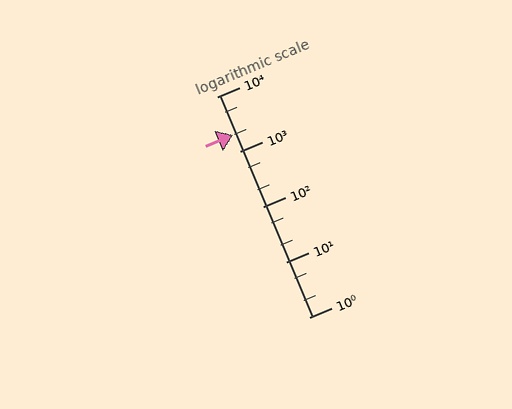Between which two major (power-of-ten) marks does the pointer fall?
The pointer is between 1000 and 10000.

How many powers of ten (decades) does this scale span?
The scale spans 4 decades, from 1 to 10000.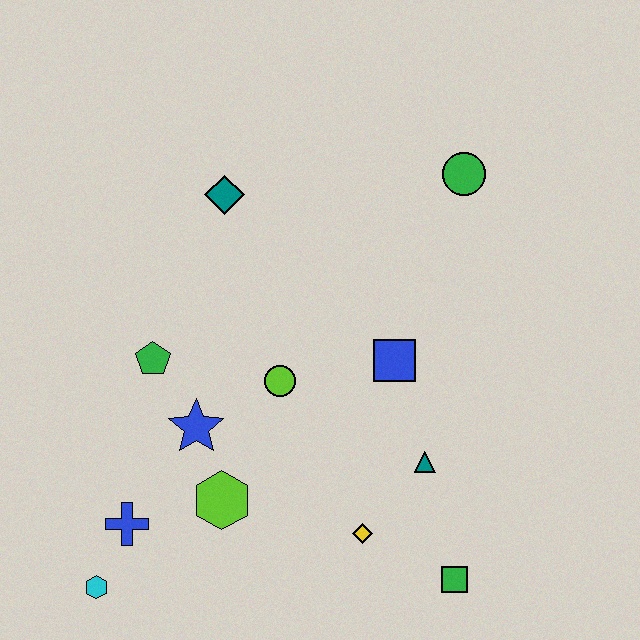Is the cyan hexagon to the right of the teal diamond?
No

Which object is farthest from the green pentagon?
The green square is farthest from the green pentagon.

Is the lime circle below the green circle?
Yes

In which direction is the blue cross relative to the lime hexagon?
The blue cross is to the left of the lime hexagon.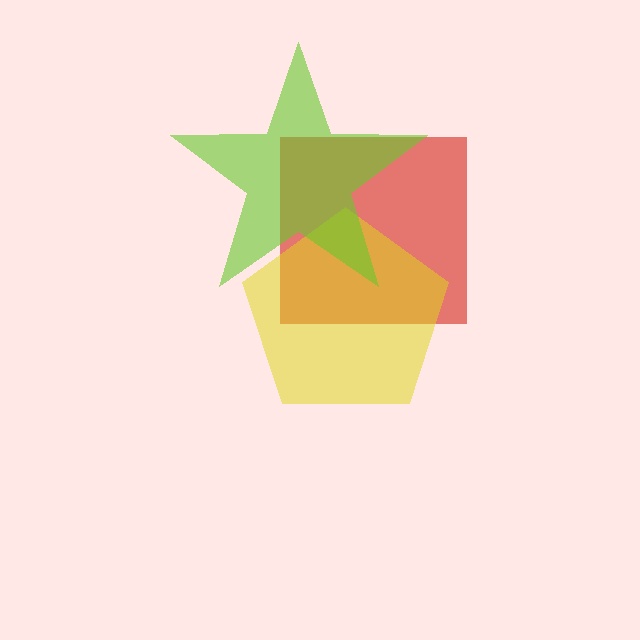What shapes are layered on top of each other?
The layered shapes are: a red square, a yellow pentagon, a lime star.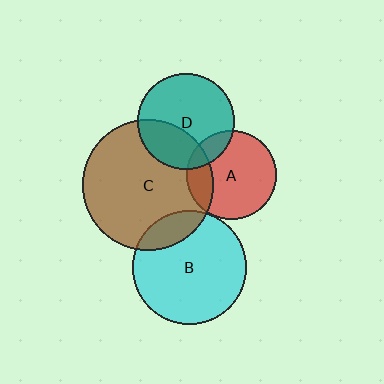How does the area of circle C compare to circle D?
Approximately 1.8 times.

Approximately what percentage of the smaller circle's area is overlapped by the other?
Approximately 20%.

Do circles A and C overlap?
Yes.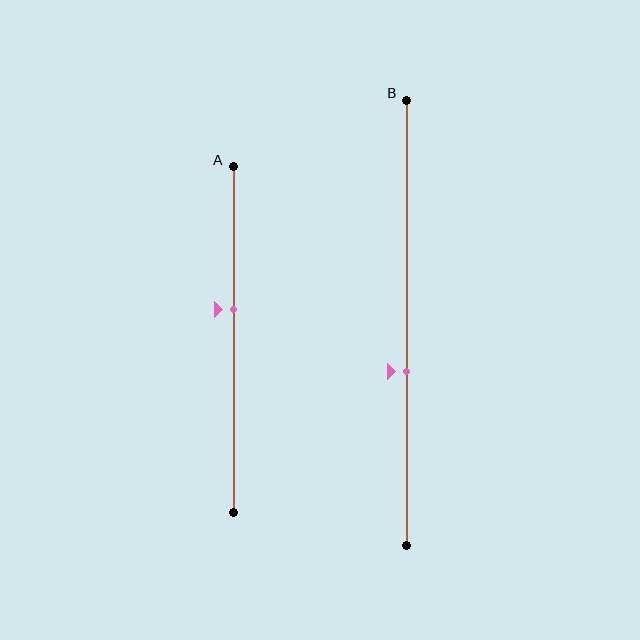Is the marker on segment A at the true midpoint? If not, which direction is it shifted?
No, the marker on segment A is shifted upward by about 9% of the segment length.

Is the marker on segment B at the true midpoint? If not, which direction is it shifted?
No, the marker on segment B is shifted downward by about 11% of the segment length.